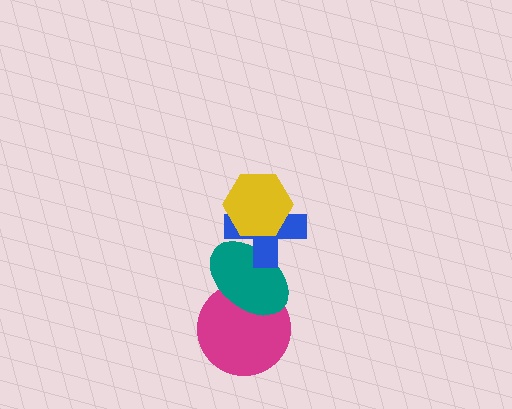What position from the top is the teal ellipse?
The teal ellipse is 3rd from the top.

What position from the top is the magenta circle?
The magenta circle is 4th from the top.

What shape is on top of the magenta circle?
The teal ellipse is on top of the magenta circle.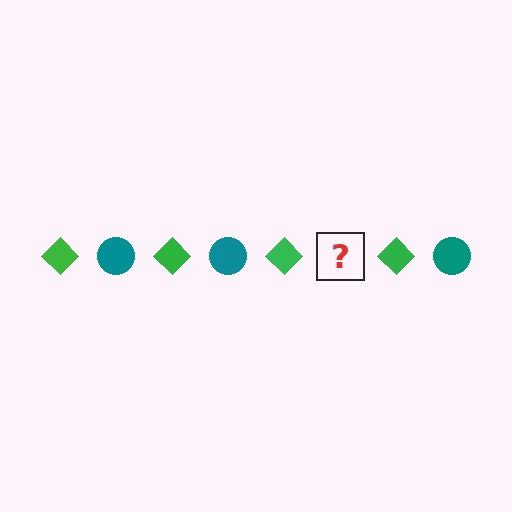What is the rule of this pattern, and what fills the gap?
The rule is that the pattern alternates between green diamond and teal circle. The gap should be filled with a teal circle.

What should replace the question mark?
The question mark should be replaced with a teal circle.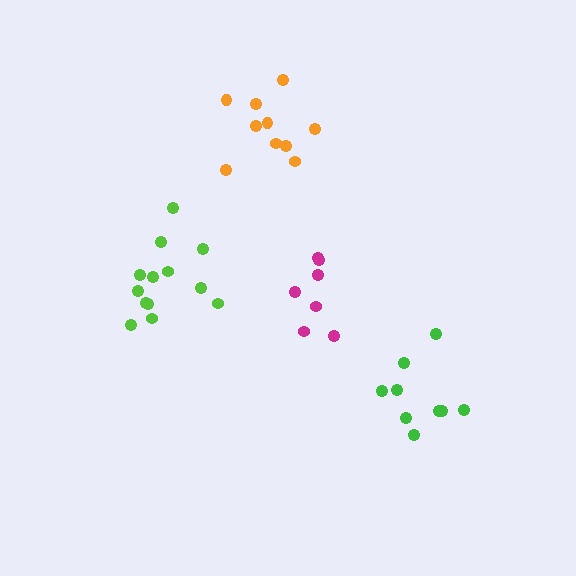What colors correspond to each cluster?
The clusters are colored: magenta, green, orange, lime.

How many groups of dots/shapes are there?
There are 4 groups.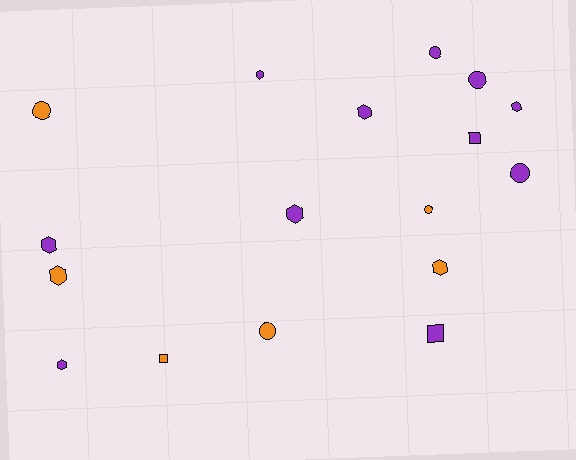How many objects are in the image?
There are 17 objects.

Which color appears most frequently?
Purple, with 11 objects.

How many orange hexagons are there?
There are 2 orange hexagons.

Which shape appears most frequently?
Hexagon, with 8 objects.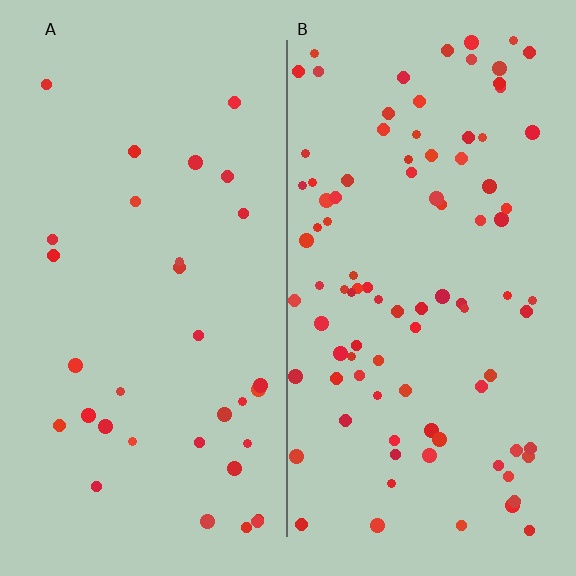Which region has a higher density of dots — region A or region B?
B (the right).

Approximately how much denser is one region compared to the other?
Approximately 2.9× — region B over region A.